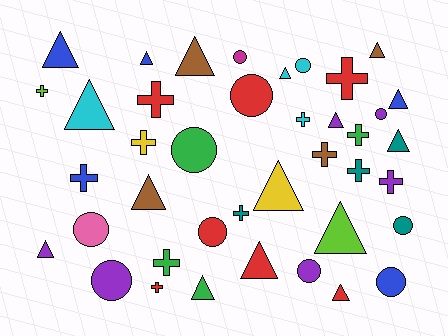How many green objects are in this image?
There are 4 green objects.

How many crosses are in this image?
There are 13 crosses.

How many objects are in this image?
There are 40 objects.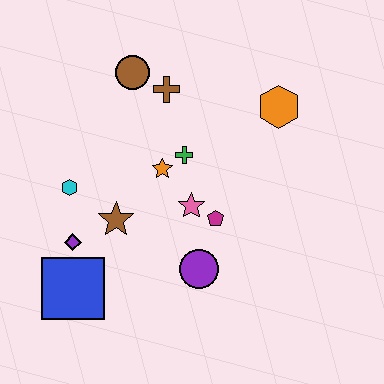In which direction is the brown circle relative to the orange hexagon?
The brown circle is to the left of the orange hexagon.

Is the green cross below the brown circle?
Yes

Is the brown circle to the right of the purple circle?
No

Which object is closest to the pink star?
The magenta pentagon is closest to the pink star.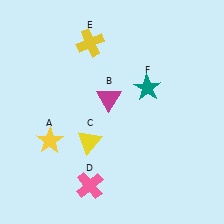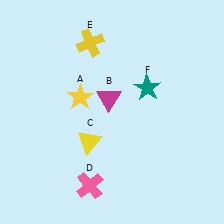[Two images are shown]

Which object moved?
The yellow star (A) moved up.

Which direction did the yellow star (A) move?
The yellow star (A) moved up.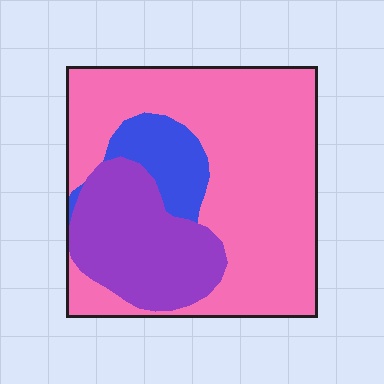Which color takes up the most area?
Pink, at roughly 65%.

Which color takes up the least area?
Blue, at roughly 10%.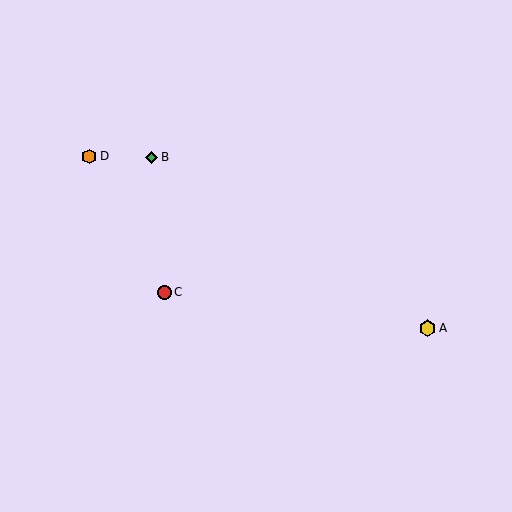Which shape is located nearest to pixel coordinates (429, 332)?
The yellow hexagon (labeled A) at (428, 328) is nearest to that location.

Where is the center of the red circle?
The center of the red circle is at (165, 292).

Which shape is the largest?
The yellow hexagon (labeled A) is the largest.